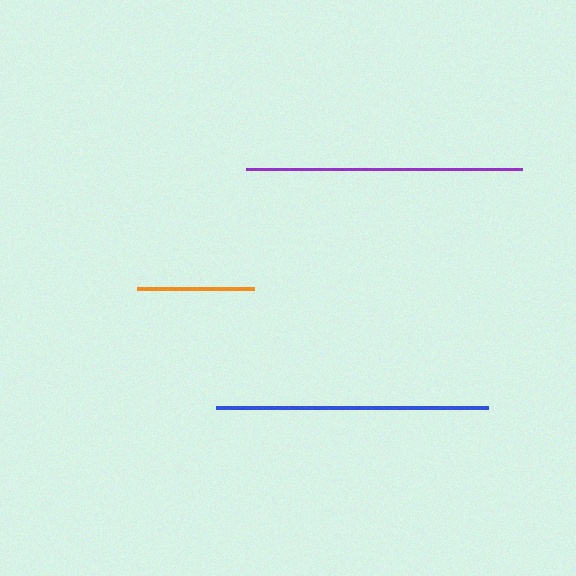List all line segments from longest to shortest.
From longest to shortest: purple, blue, orange.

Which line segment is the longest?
The purple line is the longest at approximately 276 pixels.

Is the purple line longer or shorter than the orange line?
The purple line is longer than the orange line.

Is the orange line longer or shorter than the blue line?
The blue line is longer than the orange line.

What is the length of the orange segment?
The orange segment is approximately 117 pixels long.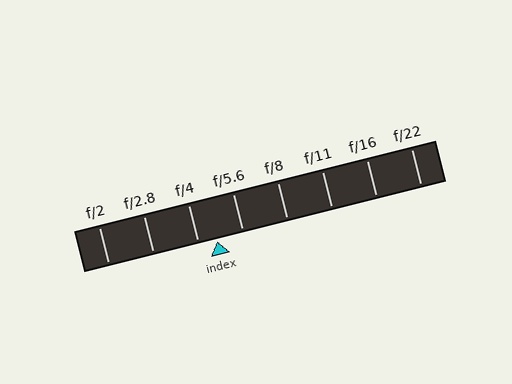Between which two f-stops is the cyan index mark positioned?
The index mark is between f/4 and f/5.6.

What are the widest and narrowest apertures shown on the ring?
The widest aperture shown is f/2 and the narrowest is f/22.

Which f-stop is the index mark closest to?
The index mark is closest to f/4.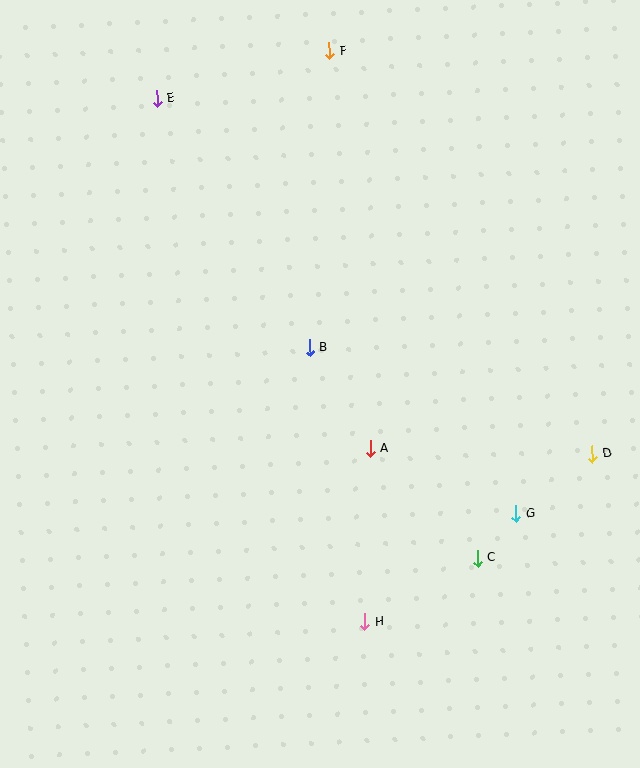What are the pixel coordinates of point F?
Point F is at (329, 51).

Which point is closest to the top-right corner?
Point F is closest to the top-right corner.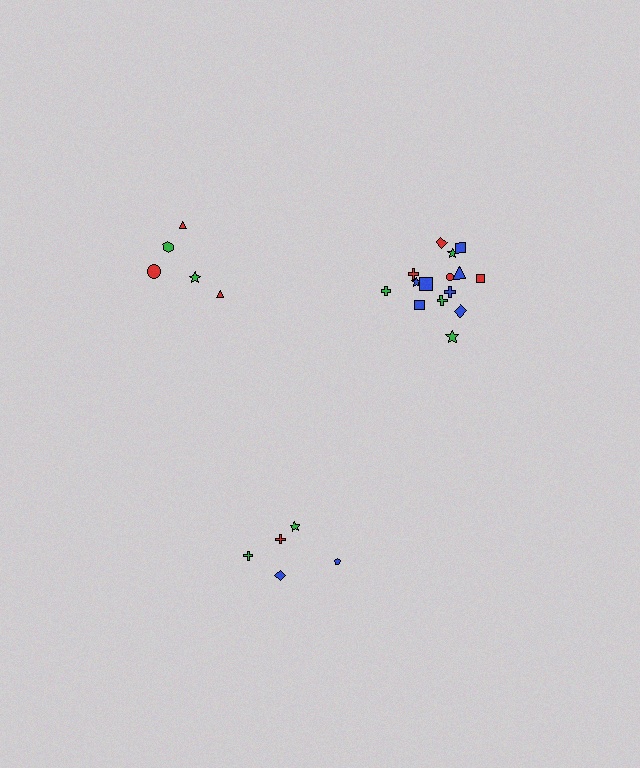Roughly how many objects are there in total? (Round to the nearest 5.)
Roughly 25 objects in total.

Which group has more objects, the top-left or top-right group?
The top-right group.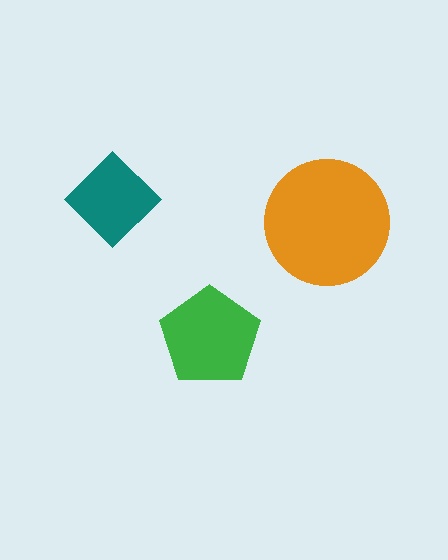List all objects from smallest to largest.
The teal diamond, the green pentagon, the orange circle.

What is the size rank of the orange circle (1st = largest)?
1st.